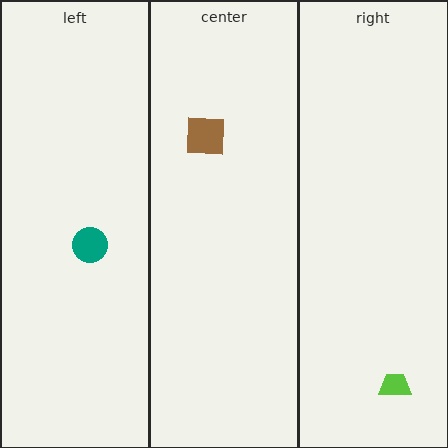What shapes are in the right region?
The lime trapezoid.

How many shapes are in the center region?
1.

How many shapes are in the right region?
1.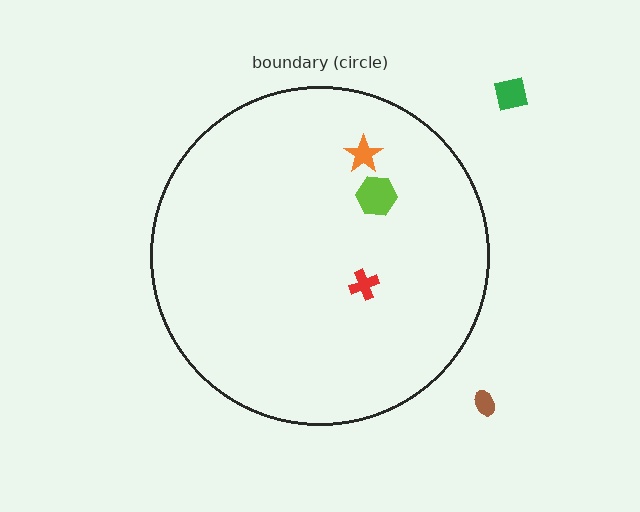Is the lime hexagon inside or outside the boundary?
Inside.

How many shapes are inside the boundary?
3 inside, 2 outside.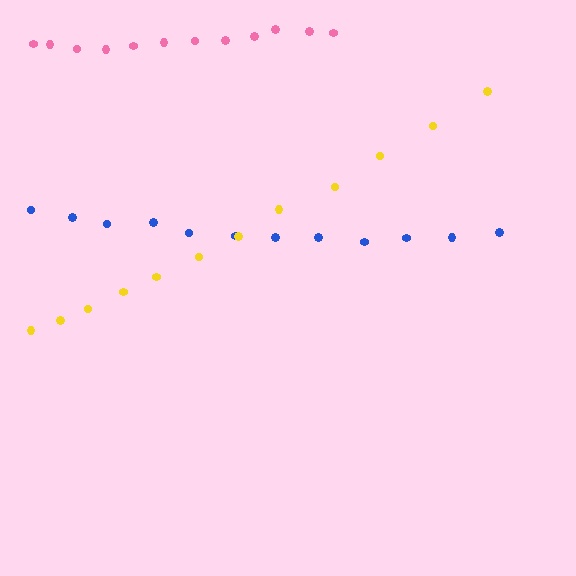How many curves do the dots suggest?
There are 3 distinct paths.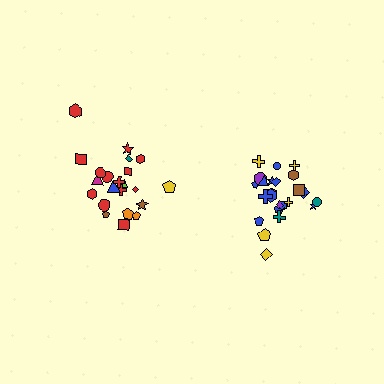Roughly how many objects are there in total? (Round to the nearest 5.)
Roughly 45 objects in total.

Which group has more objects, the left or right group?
The right group.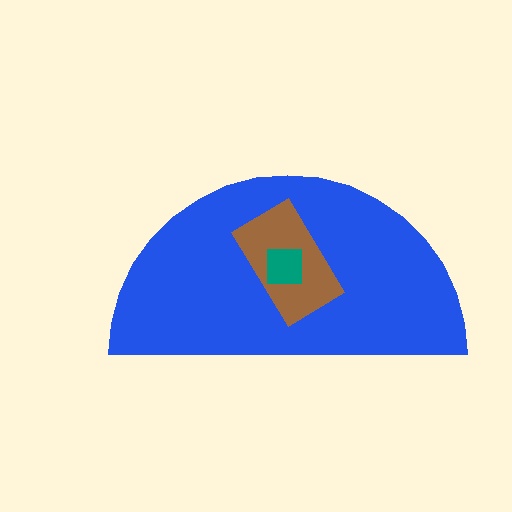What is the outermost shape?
The blue semicircle.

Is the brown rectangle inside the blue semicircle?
Yes.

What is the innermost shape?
The teal square.